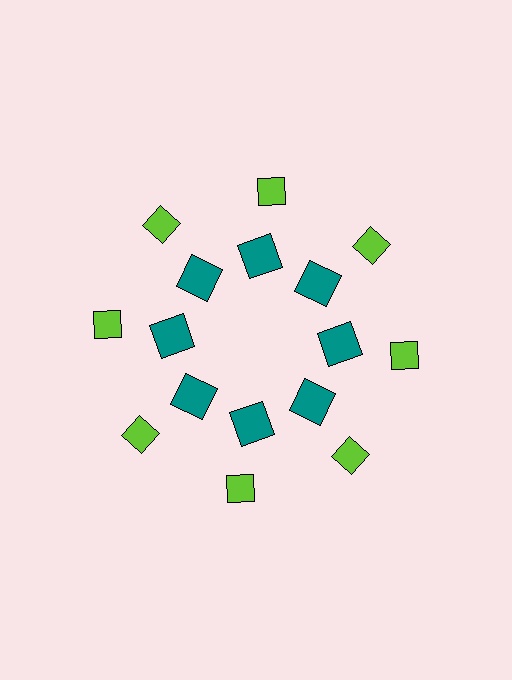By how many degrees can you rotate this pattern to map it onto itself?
The pattern maps onto itself every 45 degrees of rotation.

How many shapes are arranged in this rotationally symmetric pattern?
There are 16 shapes, arranged in 8 groups of 2.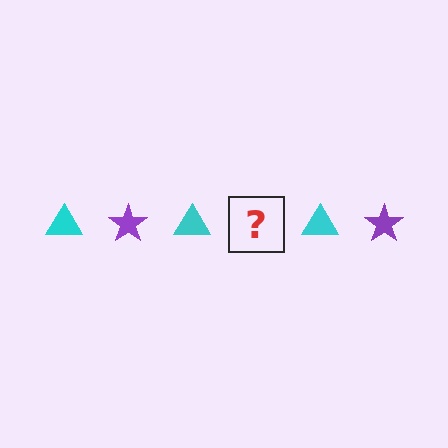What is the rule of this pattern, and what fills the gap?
The rule is that the pattern alternates between cyan triangle and purple star. The gap should be filled with a purple star.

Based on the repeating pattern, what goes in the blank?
The blank should be a purple star.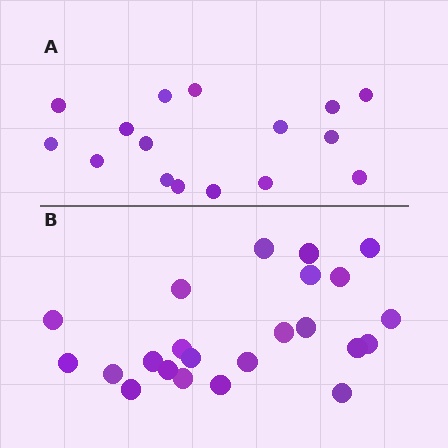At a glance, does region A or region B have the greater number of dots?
Region B (the bottom region) has more dots.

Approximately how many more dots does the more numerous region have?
Region B has roughly 8 or so more dots than region A.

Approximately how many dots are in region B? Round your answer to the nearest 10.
About 20 dots. (The exact count is 23, which rounds to 20.)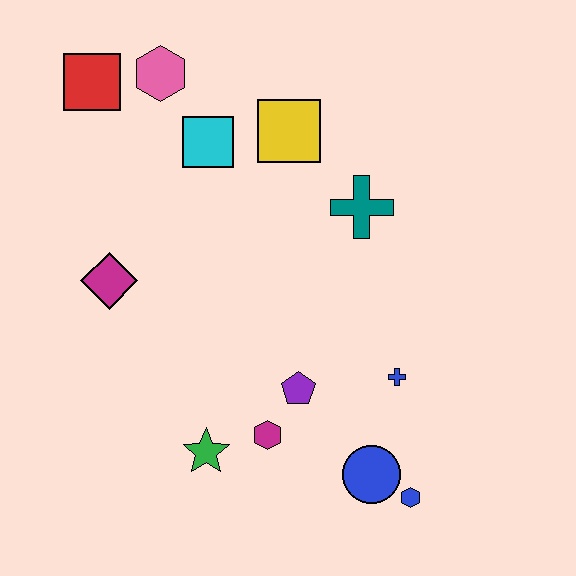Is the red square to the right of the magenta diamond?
No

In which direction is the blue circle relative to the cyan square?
The blue circle is below the cyan square.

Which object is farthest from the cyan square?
The blue hexagon is farthest from the cyan square.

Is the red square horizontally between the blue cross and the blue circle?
No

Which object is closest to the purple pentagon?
The magenta hexagon is closest to the purple pentagon.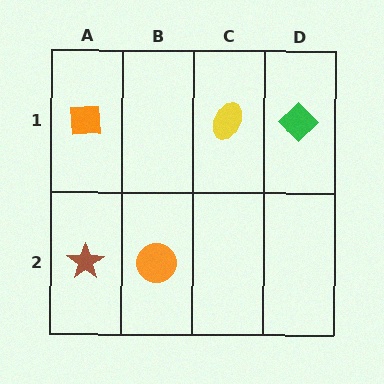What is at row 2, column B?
An orange circle.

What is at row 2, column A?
A brown star.